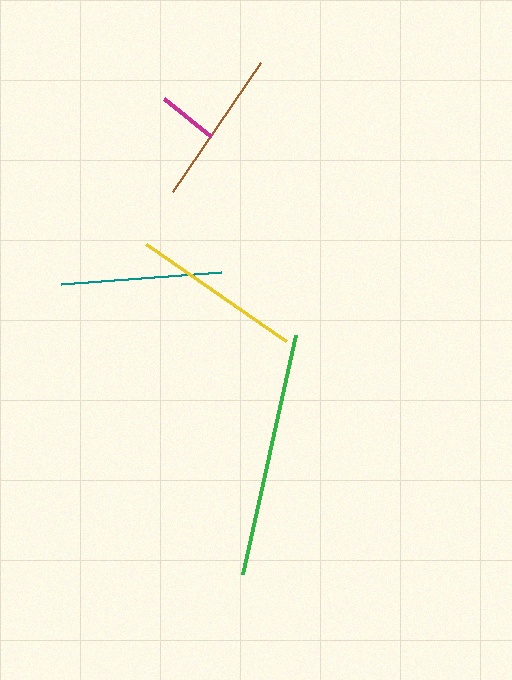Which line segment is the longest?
The green line is the longest at approximately 245 pixels.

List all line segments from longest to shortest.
From longest to shortest: green, yellow, teal, brown, magenta.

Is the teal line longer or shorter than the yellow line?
The yellow line is longer than the teal line.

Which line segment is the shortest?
The magenta line is the shortest at approximately 61 pixels.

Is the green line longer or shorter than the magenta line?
The green line is longer than the magenta line.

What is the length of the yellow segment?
The yellow segment is approximately 171 pixels long.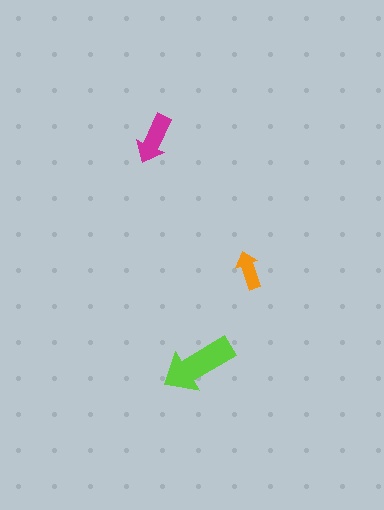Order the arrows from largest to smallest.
the lime one, the magenta one, the orange one.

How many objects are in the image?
There are 3 objects in the image.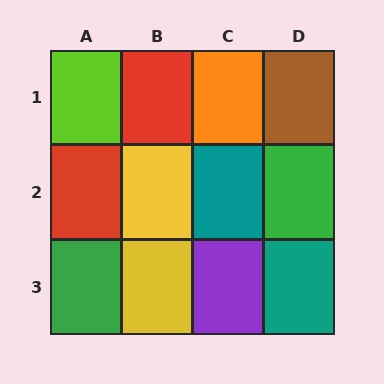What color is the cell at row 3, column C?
Purple.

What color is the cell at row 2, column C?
Teal.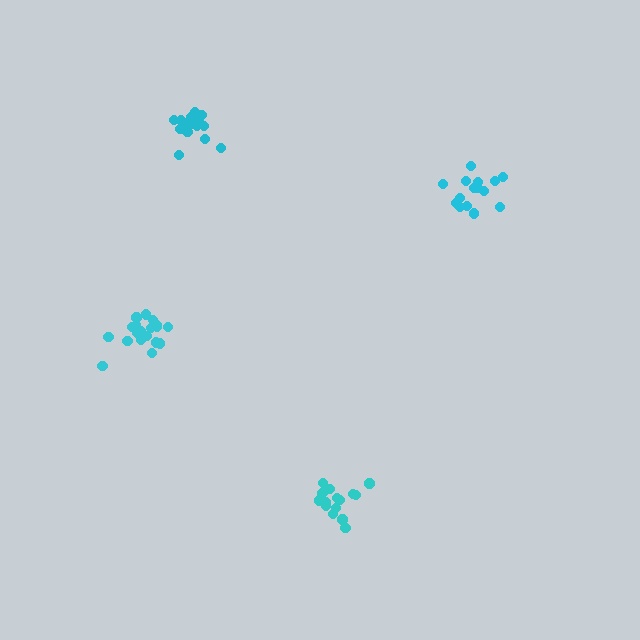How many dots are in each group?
Group 1: 16 dots, Group 2: 18 dots, Group 3: 15 dots, Group 4: 20 dots (69 total).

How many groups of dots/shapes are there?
There are 4 groups.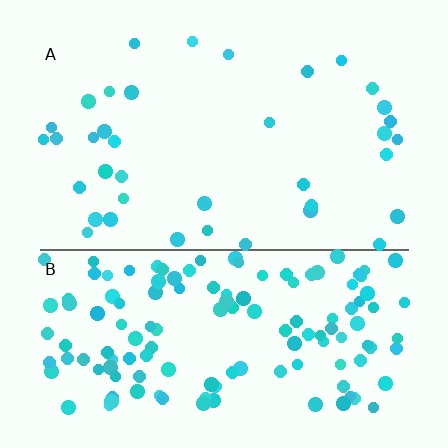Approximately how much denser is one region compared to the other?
Approximately 3.8× — region B over region A.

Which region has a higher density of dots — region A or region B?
B (the bottom).